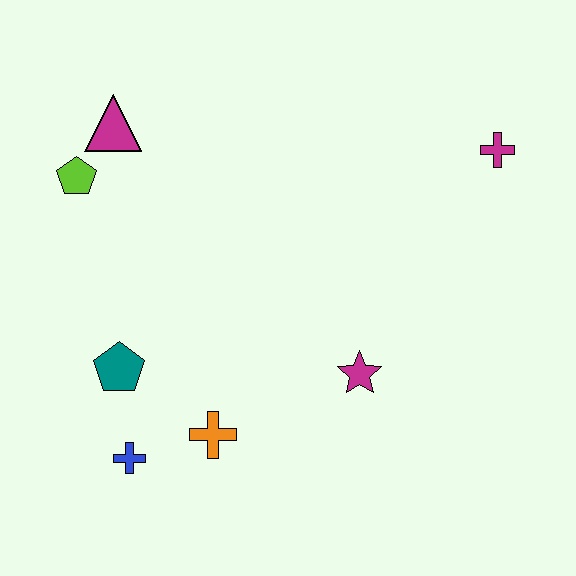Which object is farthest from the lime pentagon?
The magenta cross is farthest from the lime pentagon.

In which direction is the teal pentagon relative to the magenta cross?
The teal pentagon is to the left of the magenta cross.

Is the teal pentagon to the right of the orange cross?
No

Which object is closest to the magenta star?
The orange cross is closest to the magenta star.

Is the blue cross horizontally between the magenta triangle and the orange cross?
Yes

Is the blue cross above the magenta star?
No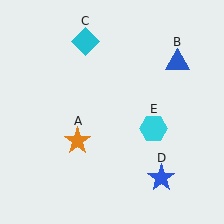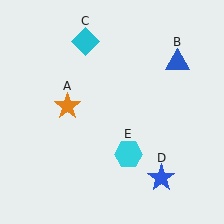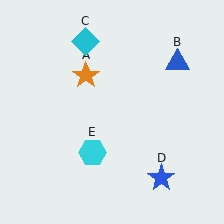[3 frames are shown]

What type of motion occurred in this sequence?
The orange star (object A), cyan hexagon (object E) rotated clockwise around the center of the scene.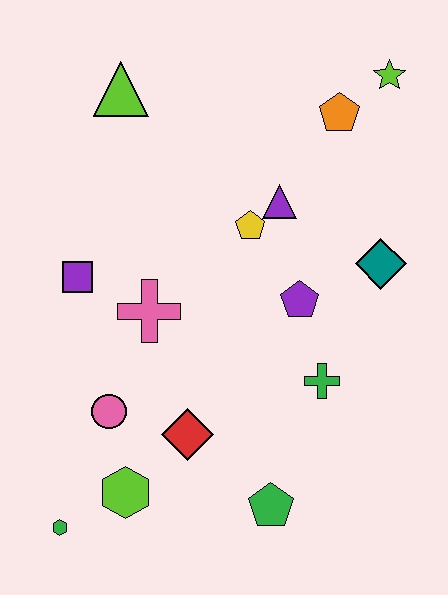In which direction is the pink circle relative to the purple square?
The pink circle is below the purple square.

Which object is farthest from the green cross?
The lime triangle is farthest from the green cross.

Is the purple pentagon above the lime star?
No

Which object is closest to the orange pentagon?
The lime star is closest to the orange pentagon.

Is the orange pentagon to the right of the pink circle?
Yes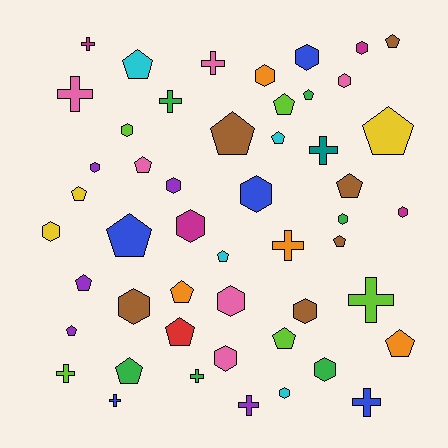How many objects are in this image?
There are 50 objects.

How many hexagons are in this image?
There are 18 hexagons.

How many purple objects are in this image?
There are 5 purple objects.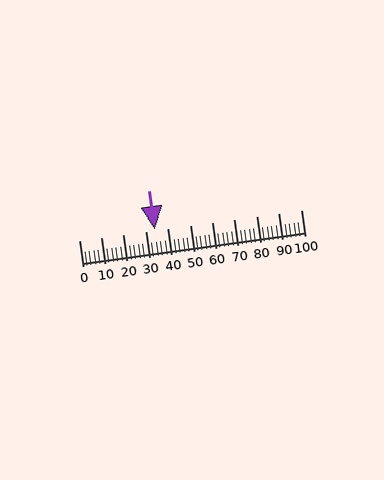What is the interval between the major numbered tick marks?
The major tick marks are spaced 10 units apart.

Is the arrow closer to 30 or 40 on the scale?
The arrow is closer to 30.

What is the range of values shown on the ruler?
The ruler shows values from 0 to 100.